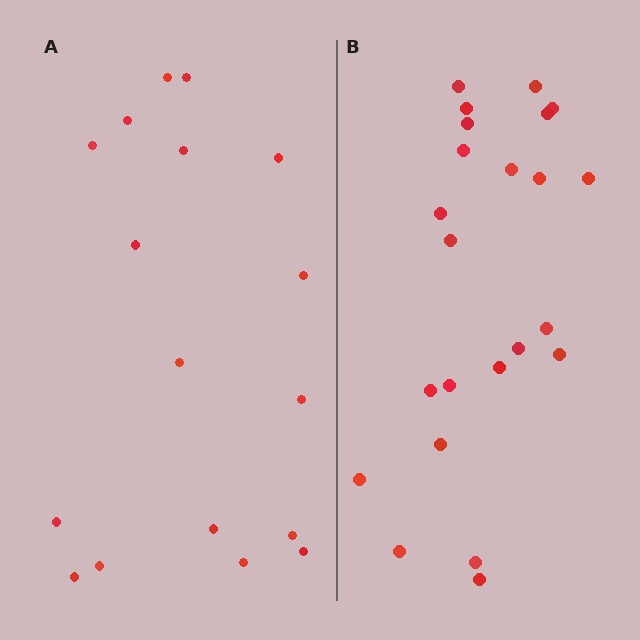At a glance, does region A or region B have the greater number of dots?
Region B (the right region) has more dots.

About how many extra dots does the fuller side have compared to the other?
Region B has about 6 more dots than region A.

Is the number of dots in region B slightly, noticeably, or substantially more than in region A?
Region B has noticeably more, but not dramatically so. The ratio is roughly 1.4 to 1.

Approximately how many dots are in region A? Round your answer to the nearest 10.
About 20 dots. (The exact count is 17, which rounds to 20.)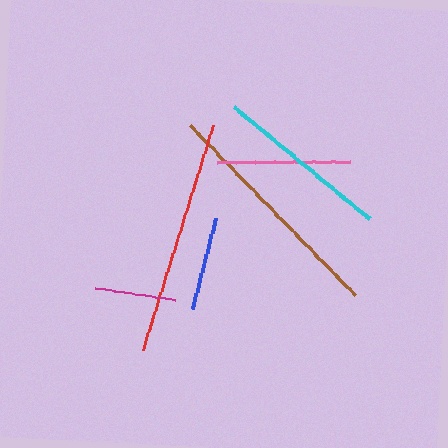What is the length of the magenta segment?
The magenta segment is approximately 81 pixels long.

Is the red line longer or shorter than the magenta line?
The red line is longer than the magenta line.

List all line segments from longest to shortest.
From longest to shortest: red, brown, cyan, pink, blue, magenta.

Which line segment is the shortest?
The magenta line is the shortest at approximately 81 pixels.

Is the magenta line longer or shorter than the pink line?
The pink line is longer than the magenta line.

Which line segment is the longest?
The red line is the longest at approximately 236 pixels.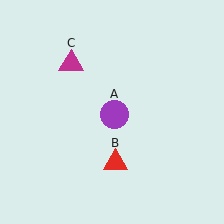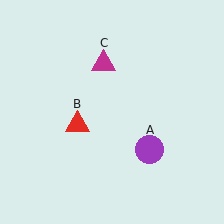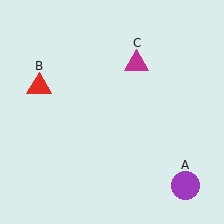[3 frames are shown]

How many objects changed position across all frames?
3 objects changed position: purple circle (object A), red triangle (object B), magenta triangle (object C).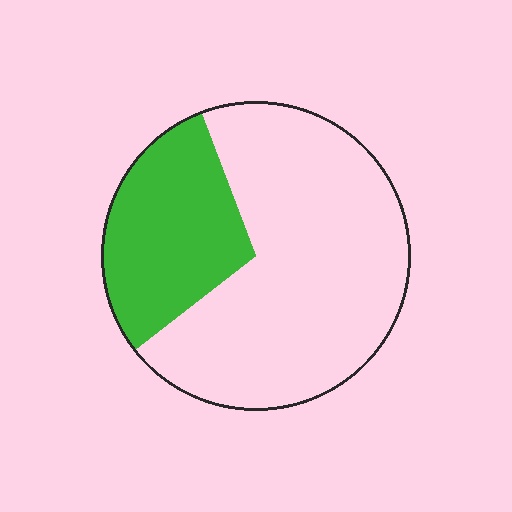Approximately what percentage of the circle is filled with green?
Approximately 30%.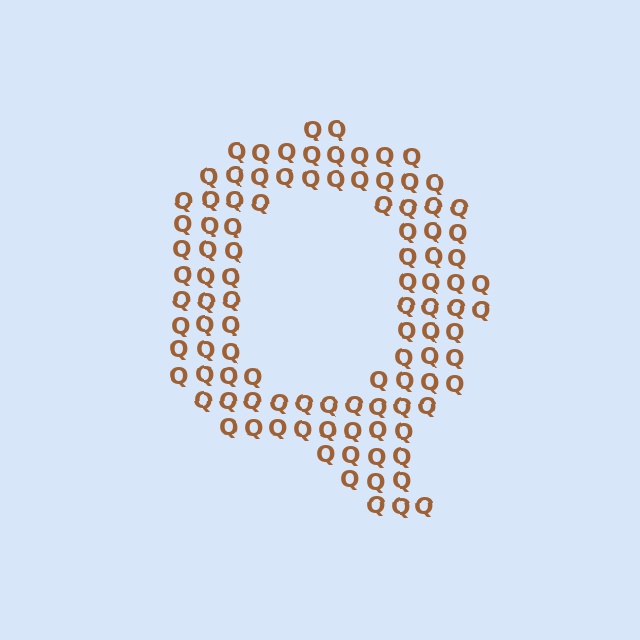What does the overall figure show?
The overall figure shows the letter Q.